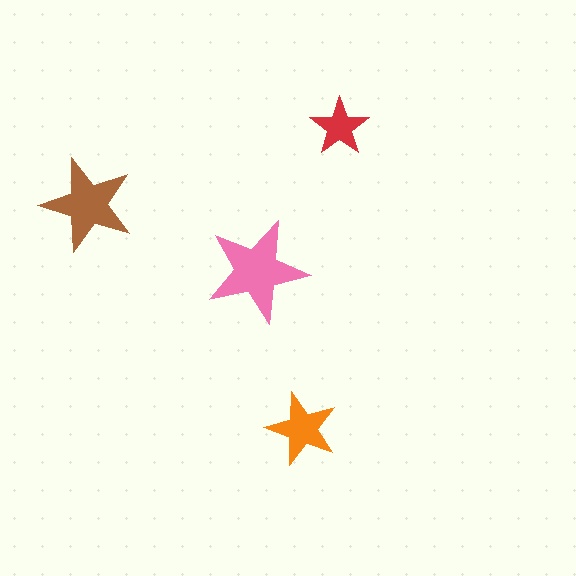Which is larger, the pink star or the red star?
The pink one.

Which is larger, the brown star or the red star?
The brown one.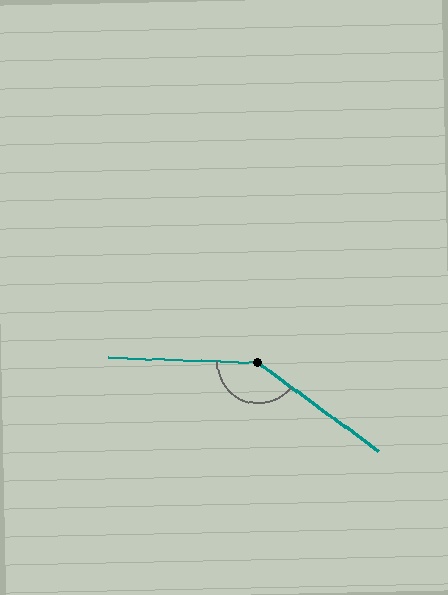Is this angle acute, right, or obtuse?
It is obtuse.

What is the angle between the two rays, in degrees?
Approximately 145 degrees.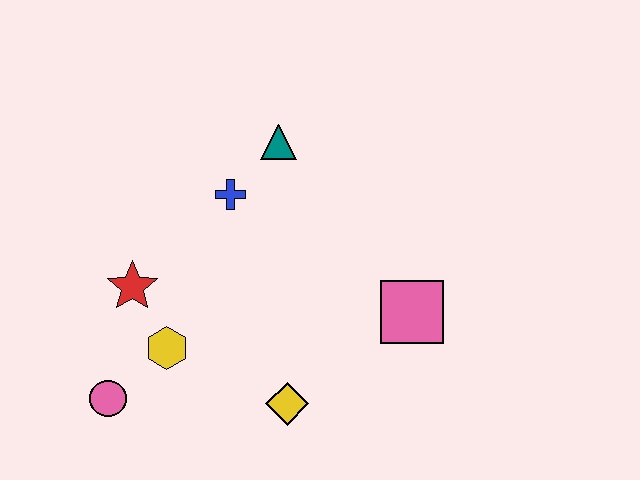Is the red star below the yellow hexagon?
No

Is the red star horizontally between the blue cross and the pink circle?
Yes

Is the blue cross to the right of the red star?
Yes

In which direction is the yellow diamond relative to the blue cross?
The yellow diamond is below the blue cross.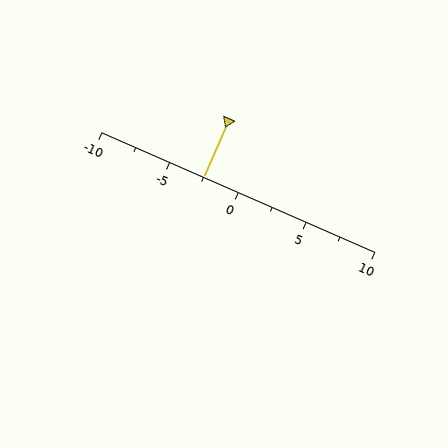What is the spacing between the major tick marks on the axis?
The major ticks are spaced 5 apart.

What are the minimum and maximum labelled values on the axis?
The axis runs from -10 to 10.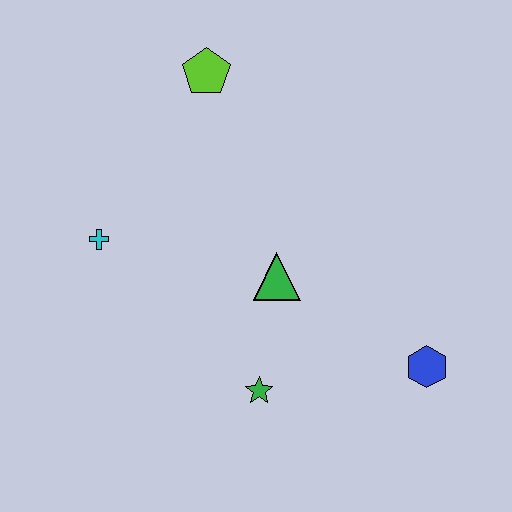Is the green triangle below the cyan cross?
Yes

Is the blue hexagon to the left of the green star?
No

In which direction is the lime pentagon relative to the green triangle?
The lime pentagon is above the green triangle.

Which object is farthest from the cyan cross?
The blue hexagon is farthest from the cyan cross.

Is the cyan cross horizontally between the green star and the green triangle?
No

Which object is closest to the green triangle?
The green star is closest to the green triangle.